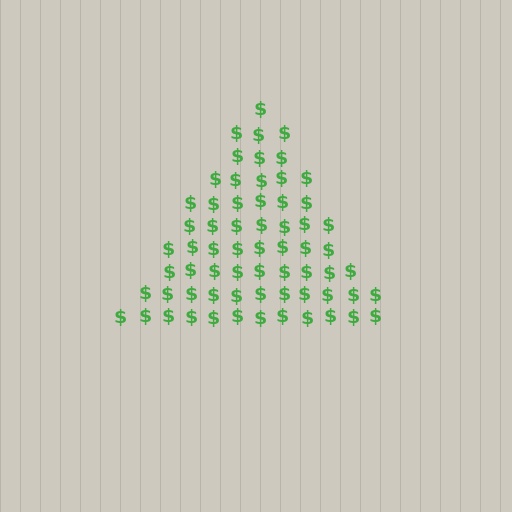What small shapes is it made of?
It is made of small dollar signs.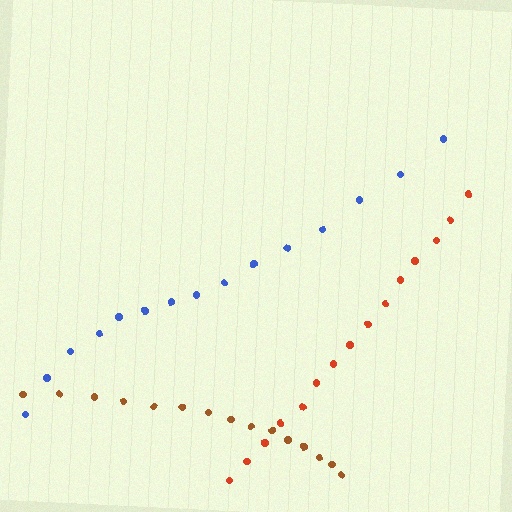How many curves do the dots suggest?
There are 3 distinct paths.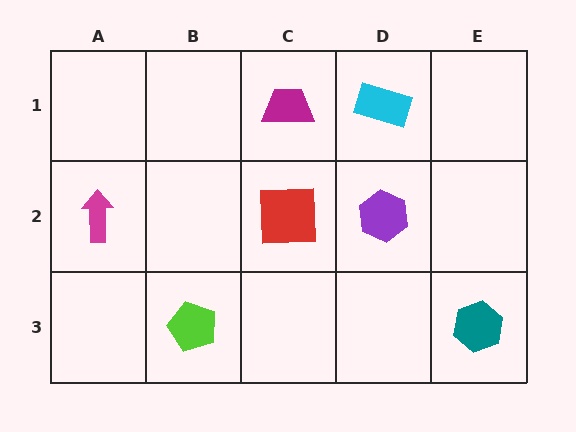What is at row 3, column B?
A lime pentagon.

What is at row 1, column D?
A cyan rectangle.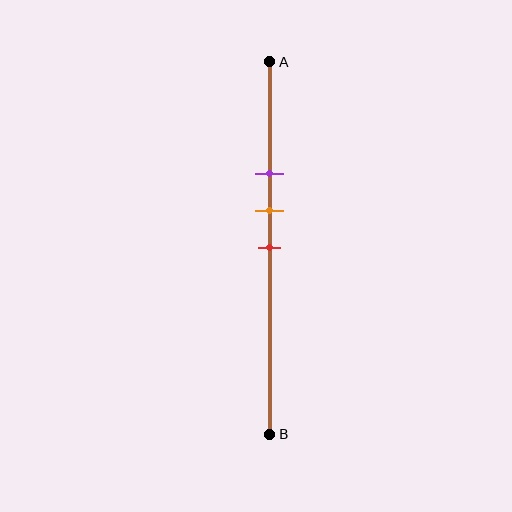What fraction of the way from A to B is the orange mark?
The orange mark is approximately 40% (0.4) of the way from A to B.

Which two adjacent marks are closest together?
The orange and red marks are the closest adjacent pair.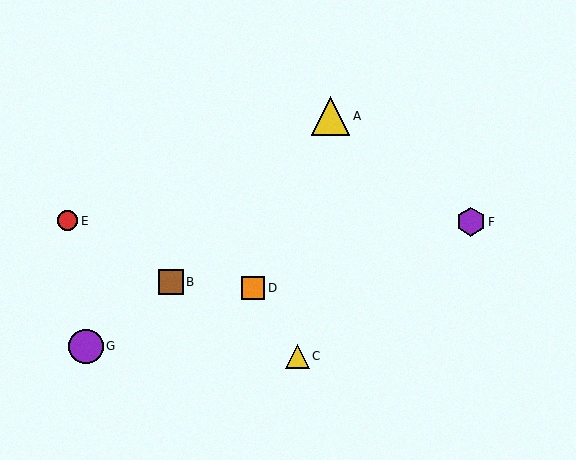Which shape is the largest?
The yellow triangle (labeled A) is the largest.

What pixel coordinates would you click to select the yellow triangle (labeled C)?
Click at (297, 356) to select the yellow triangle C.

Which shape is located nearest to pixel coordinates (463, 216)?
The purple hexagon (labeled F) at (471, 222) is nearest to that location.